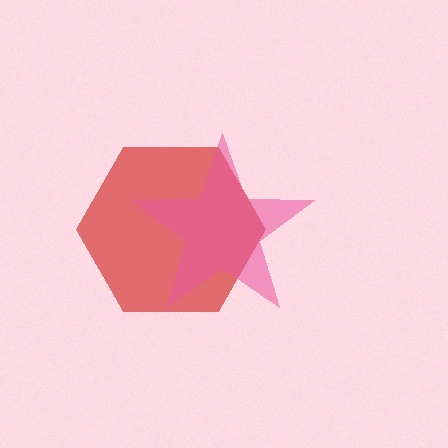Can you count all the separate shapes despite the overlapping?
Yes, there are 2 separate shapes.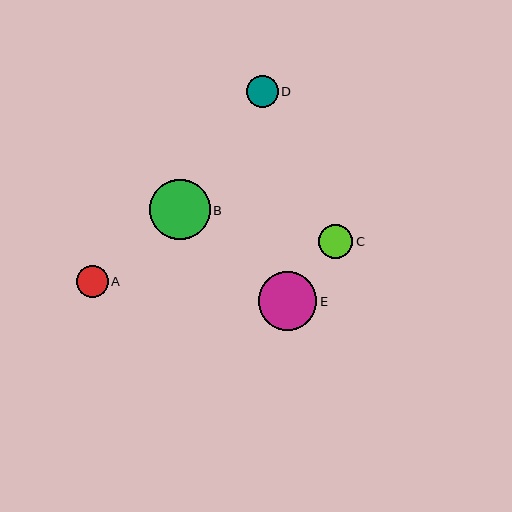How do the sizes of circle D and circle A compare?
Circle D and circle A are approximately the same size.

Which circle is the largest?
Circle B is the largest with a size of approximately 61 pixels.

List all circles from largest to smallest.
From largest to smallest: B, E, C, D, A.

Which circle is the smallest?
Circle A is the smallest with a size of approximately 32 pixels.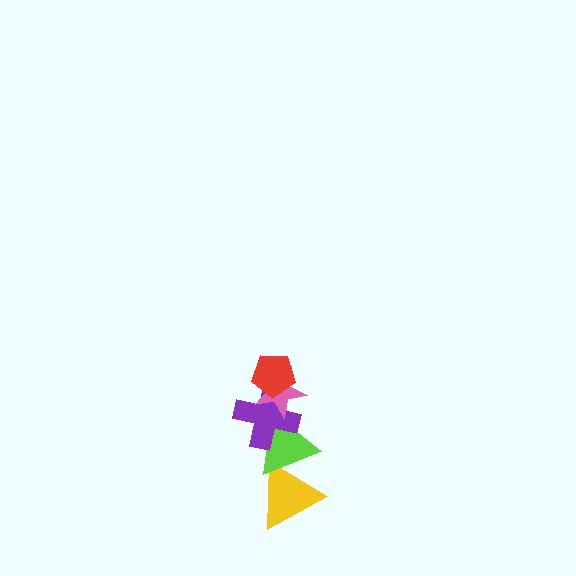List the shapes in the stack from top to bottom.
From top to bottom: the red pentagon, the pink star, the purple cross, the lime triangle, the yellow triangle.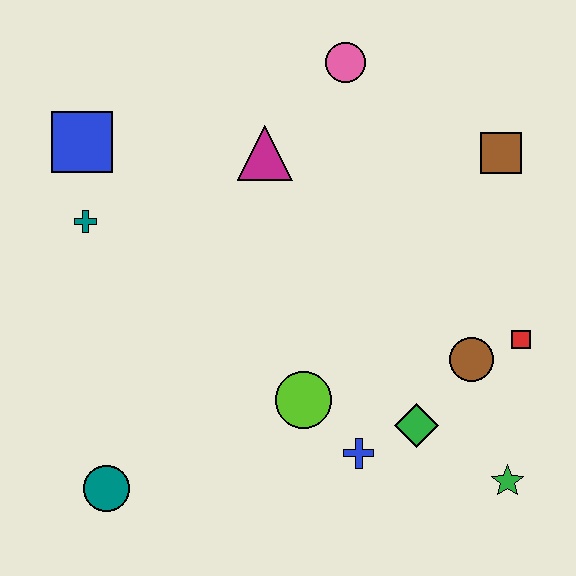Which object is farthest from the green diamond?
The blue square is farthest from the green diamond.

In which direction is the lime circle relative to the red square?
The lime circle is to the left of the red square.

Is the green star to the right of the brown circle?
Yes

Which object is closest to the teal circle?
The lime circle is closest to the teal circle.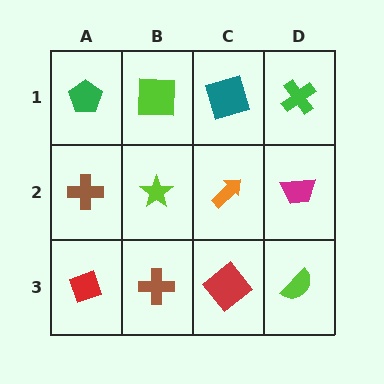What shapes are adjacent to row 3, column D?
A magenta trapezoid (row 2, column D), a red diamond (row 3, column C).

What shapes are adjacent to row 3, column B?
A lime star (row 2, column B), a red diamond (row 3, column A), a red diamond (row 3, column C).